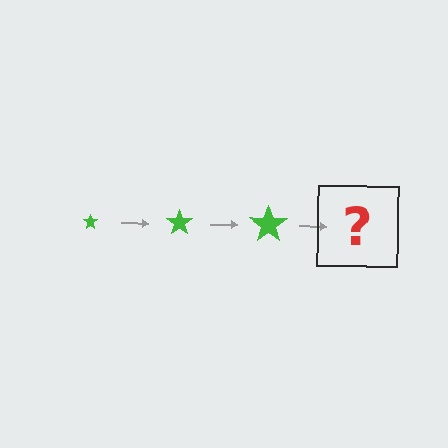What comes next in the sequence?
The next element should be a green star, larger than the previous one.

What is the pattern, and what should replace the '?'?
The pattern is that the star gets progressively larger each step. The '?' should be a green star, larger than the previous one.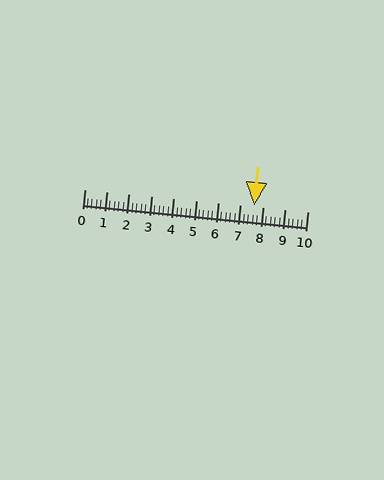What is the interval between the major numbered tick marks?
The major tick marks are spaced 1 units apart.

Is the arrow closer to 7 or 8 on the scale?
The arrow is closer to 8.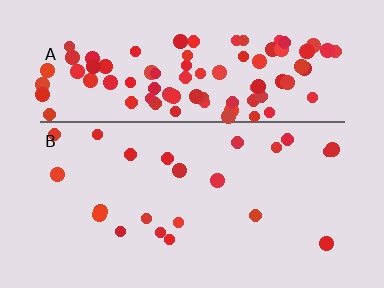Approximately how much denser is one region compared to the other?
Approximately 4.5× — region A over region B.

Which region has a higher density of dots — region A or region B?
A (the top).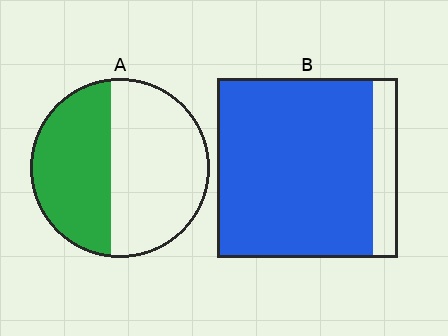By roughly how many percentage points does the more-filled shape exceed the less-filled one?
By roughly 45 percentage points (B over A).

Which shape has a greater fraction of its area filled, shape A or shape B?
Shape B.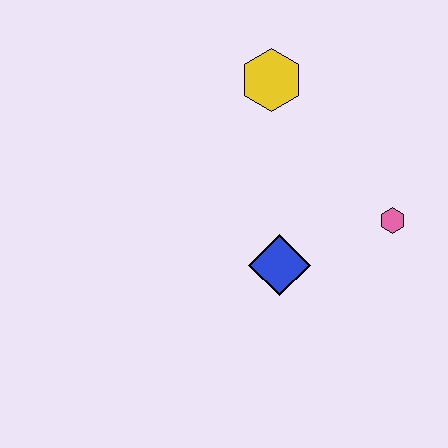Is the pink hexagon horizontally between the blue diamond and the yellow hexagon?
No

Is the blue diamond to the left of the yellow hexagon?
No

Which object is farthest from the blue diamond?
The yellow hexagon is farthest from the blue diamond.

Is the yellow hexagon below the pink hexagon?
No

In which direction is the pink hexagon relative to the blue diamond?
The pink hexagon is to the right of the blue diamond.